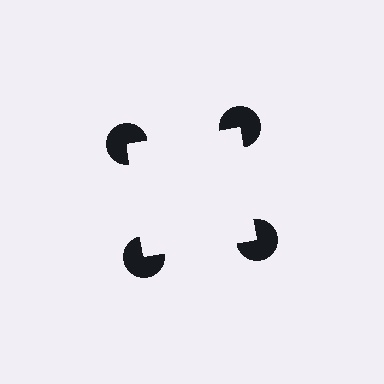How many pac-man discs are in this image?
There are 4 — one at each vertex of the illusory square.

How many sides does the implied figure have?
4 sides.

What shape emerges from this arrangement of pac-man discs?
An illusory square — its edges are inferred from the aligned wedge cuts in the pac-man discs, not physically drawn.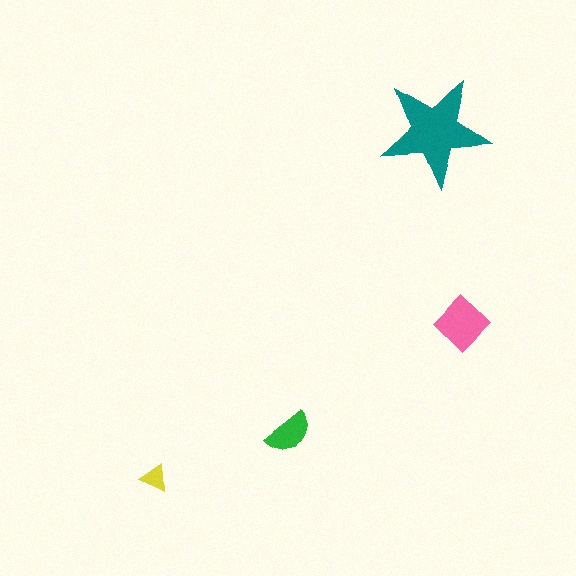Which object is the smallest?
The yellow triangle.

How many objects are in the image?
There are 4 objects in the image.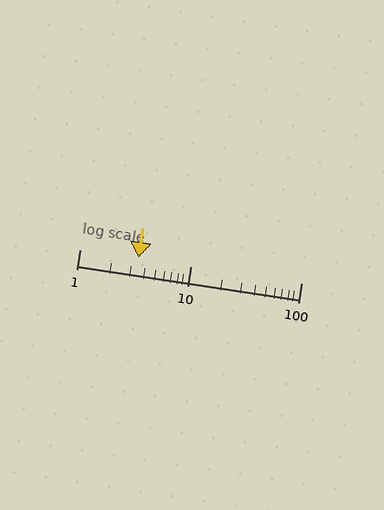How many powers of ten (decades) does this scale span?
The scale spans 2 decades, from 1 to 100.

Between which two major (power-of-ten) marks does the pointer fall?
The pointer is between 1 and 10.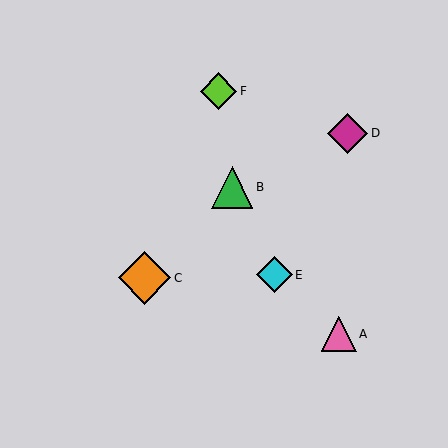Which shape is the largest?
The orange diamond (labeled C) is the largest.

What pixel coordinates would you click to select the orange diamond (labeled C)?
Click at (145, 278) to select the orange diamond C.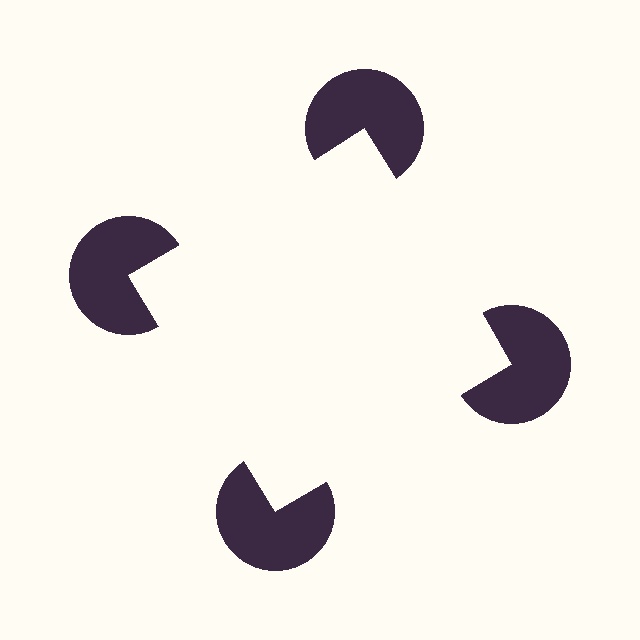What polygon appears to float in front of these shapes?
An illusory square — its edges are inferred from the aligned wedge cuts in the pac-man discs, not physically drawn.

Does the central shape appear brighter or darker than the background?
It typically appears slightly brighter than the background, even though no actual brightness change is drawn.